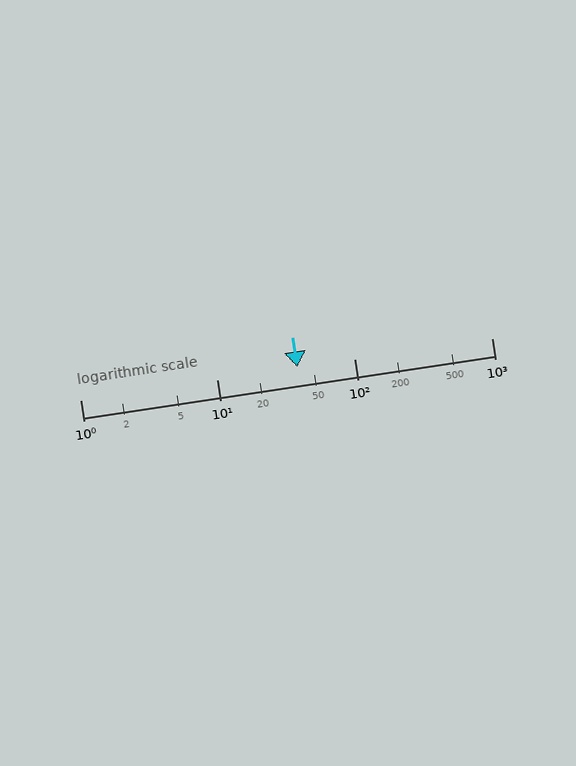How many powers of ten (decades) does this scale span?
The scale spans 3 decades, from 1 to 1000.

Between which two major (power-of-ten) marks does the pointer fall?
The pointer is between 10 and 100.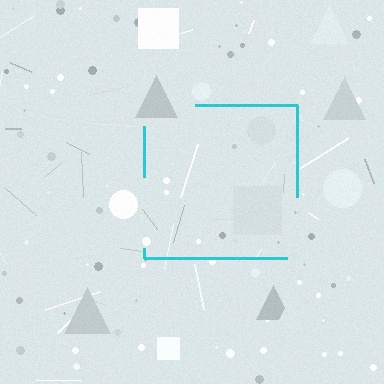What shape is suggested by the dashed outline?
The dashed outline suggests a square.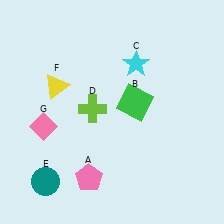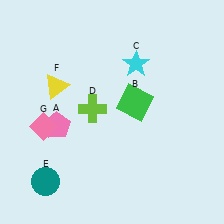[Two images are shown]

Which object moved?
The pink pentagon (A) moved up.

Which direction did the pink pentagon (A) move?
The pink pentagon (A) moved up.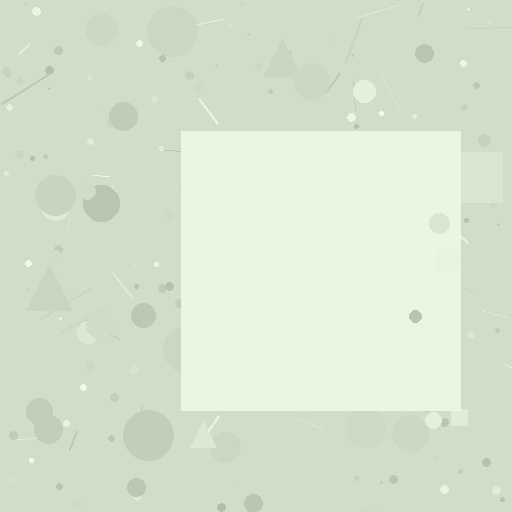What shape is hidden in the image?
A square is hidden in the image.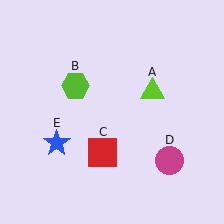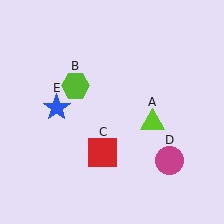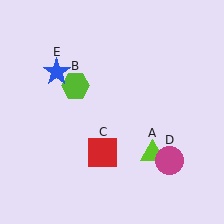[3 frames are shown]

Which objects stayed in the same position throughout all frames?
Lime hexagon (object B) and red square (object C) and magenta circle (object D) remained stationary.